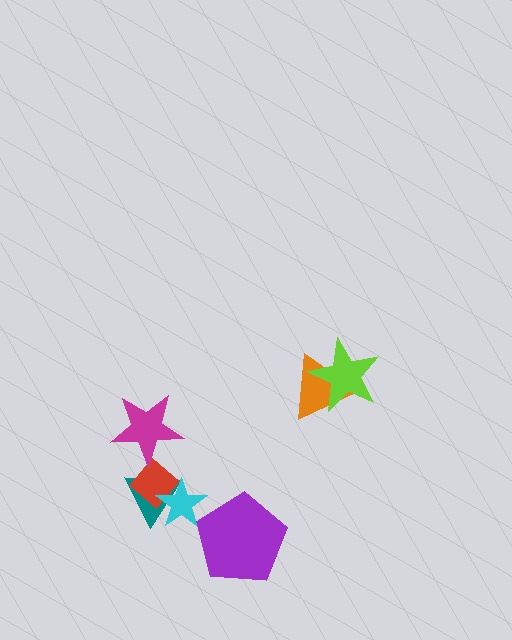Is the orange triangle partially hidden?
Yes, it is partially covered by another shape.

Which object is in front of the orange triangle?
The lime star is in front of the orange triangle.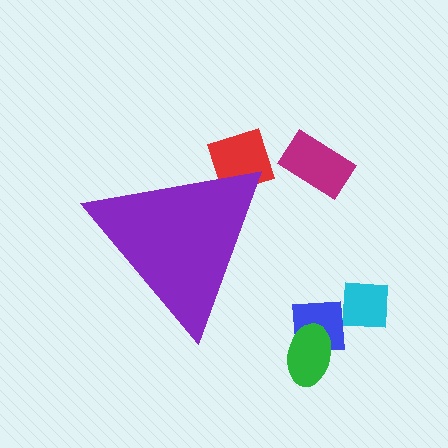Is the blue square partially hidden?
No, the blue square is fully visible.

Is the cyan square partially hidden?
No, the cyan square is fully visible.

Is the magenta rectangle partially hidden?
No, the magenta rectangle is fully visible.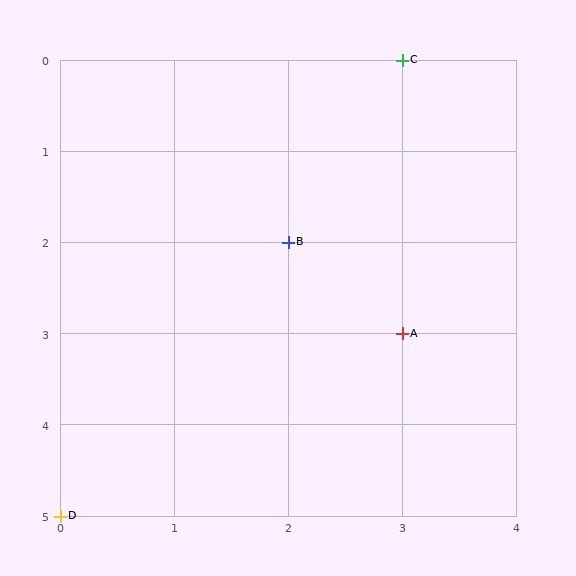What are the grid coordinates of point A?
Point A is at grid coordinates (3, 3).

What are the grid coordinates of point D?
Point D is at grid coordinates (0, 5).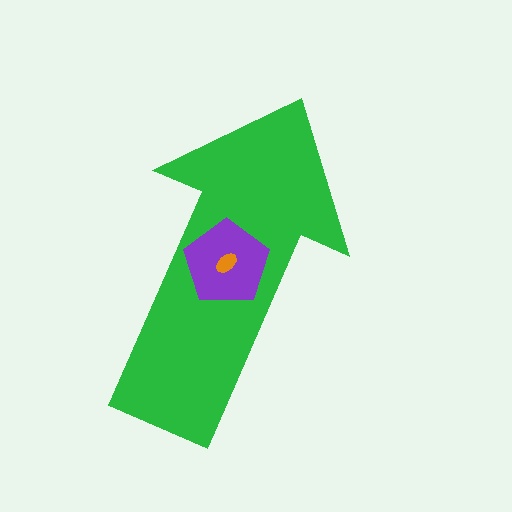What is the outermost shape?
The green arrow.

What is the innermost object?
The orange ellipse.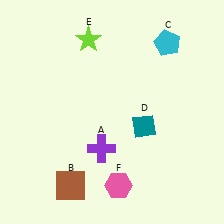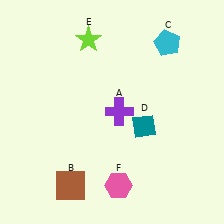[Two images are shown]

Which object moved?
The purple cross (A) moved up.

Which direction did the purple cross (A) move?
The purple cross (A) moved up.